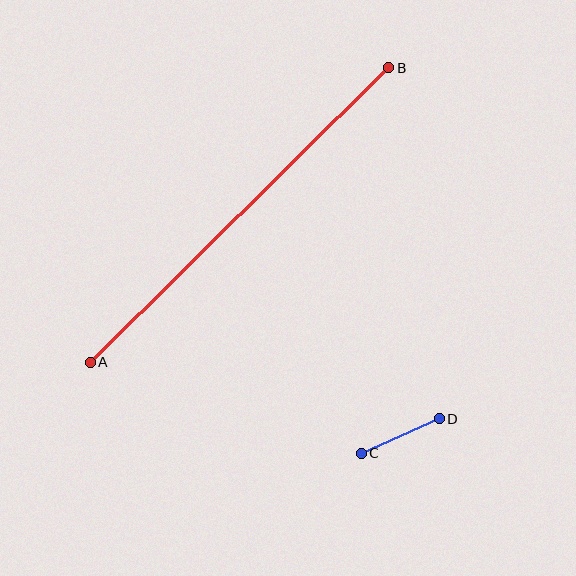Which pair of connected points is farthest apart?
Points A and B are farthest apart.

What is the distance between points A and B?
The distance is approximately 419 pixels.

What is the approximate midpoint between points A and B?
The midpoint is at approximately (240, 215) pixels.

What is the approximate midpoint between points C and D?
The midpoint is at approximately (400, 436) pixels.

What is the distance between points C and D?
The distance is approximately 86 pixels.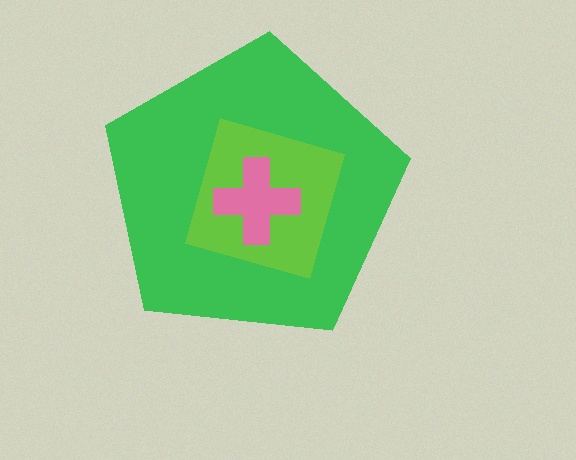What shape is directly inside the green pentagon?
The lime diamond.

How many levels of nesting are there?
3.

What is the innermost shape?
The pink cross.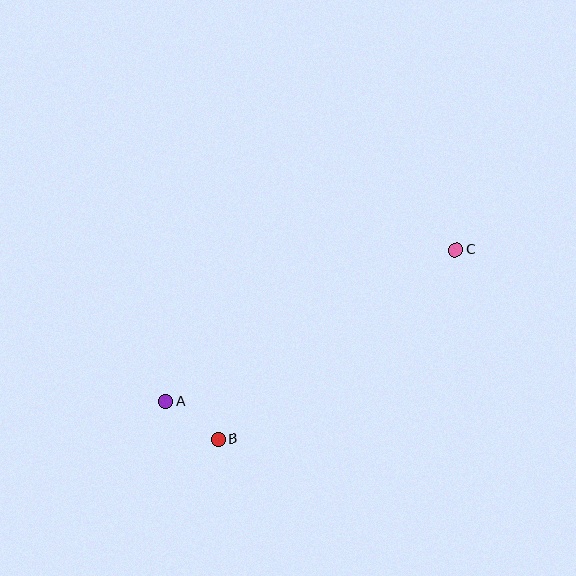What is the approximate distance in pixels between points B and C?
The distance between B and C is approximately 303 pixels.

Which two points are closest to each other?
Points A and B are closest to each other.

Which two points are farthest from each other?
Points A and C are farthest from each other.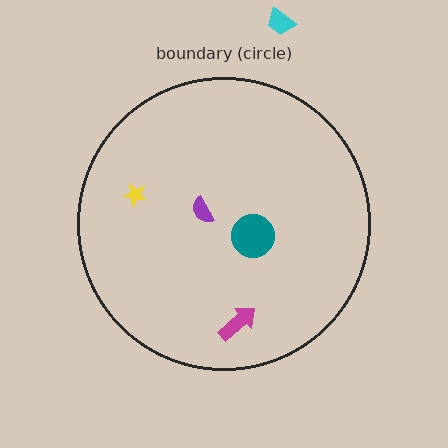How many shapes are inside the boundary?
4 inside, 1 outside.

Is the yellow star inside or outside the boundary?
Inside.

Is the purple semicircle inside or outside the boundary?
Inside.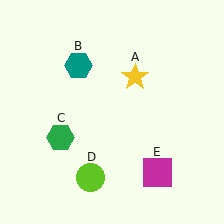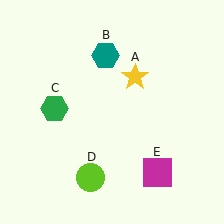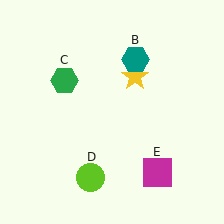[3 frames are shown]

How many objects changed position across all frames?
2 objects changed position: teal hexagon (object B), green hexagon (object C).